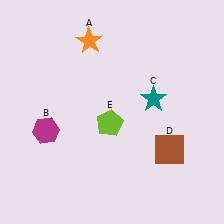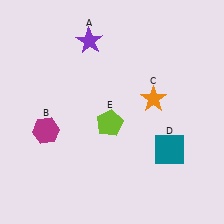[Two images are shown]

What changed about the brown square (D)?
In Image 1, D is brown. In Image 2, it changed to teal.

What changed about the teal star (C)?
In Image 1, C is teal. In Image 2, it changed to orange.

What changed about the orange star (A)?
In Image 1, A is orange. In Image 2, it changed to purple.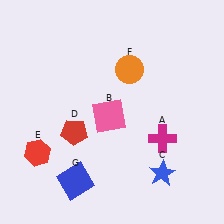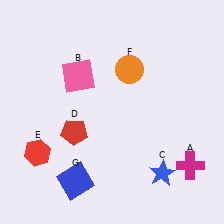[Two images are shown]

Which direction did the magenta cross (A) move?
The magenta cross (A) moved down.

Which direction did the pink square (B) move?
The pink square (B) moved up.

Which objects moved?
The objects that moved are: the magenta cross (A), the pink square (B).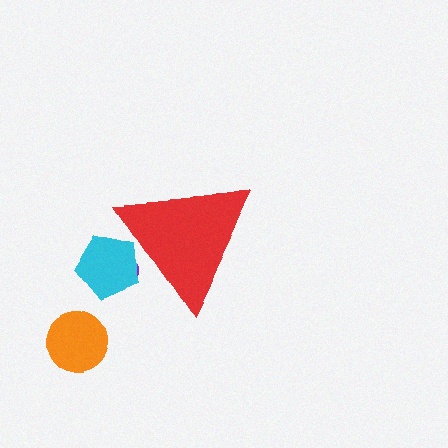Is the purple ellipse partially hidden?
Yes, the purple ellipse is partially hidden behind the red triangle.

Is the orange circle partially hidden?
No, the orange circle is fully visible.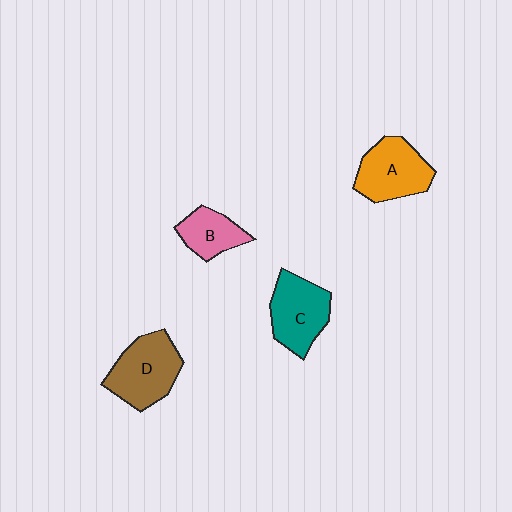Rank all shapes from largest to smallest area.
From largest to smallest: D (brown), A (orange), C (teal), B (pink).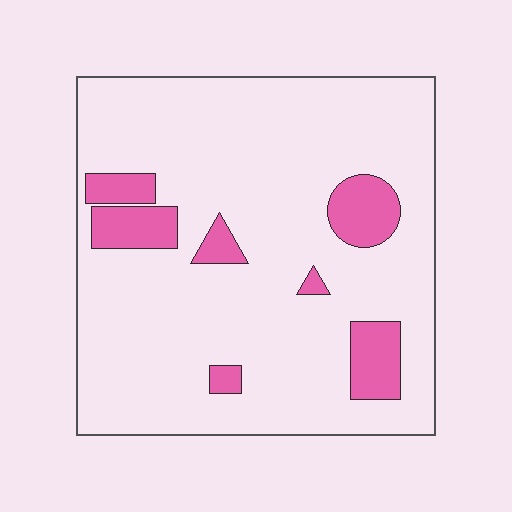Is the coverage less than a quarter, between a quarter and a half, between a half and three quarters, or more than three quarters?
Less than a quarter.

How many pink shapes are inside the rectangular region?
7.